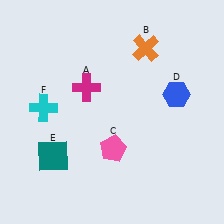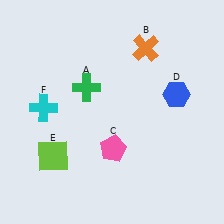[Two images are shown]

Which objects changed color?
A changed from magenta to green. E changed from teal to lime.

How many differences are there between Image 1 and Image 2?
There are 2 differences between the two images.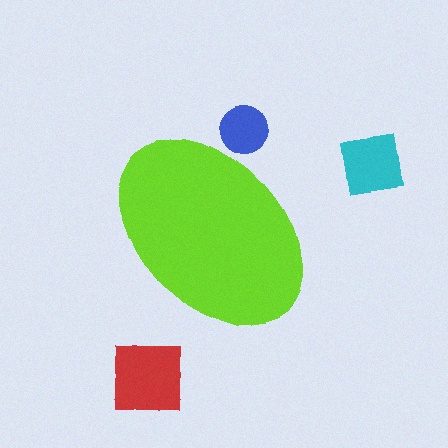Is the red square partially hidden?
No, the red square is fully visible.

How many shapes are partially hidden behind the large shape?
1 shape is partially hidden.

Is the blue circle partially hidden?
Yes, the blue circle is partially hidden behind the lime ellipse.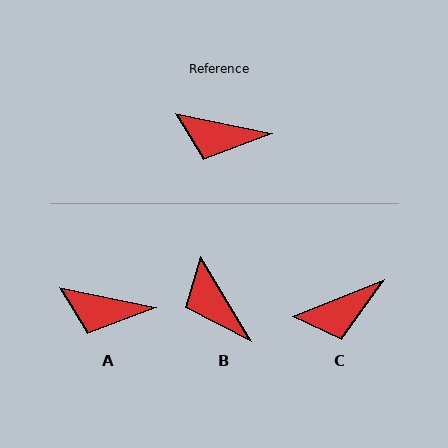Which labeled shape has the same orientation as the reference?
A.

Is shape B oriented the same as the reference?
No, it is off by about 47 degrees.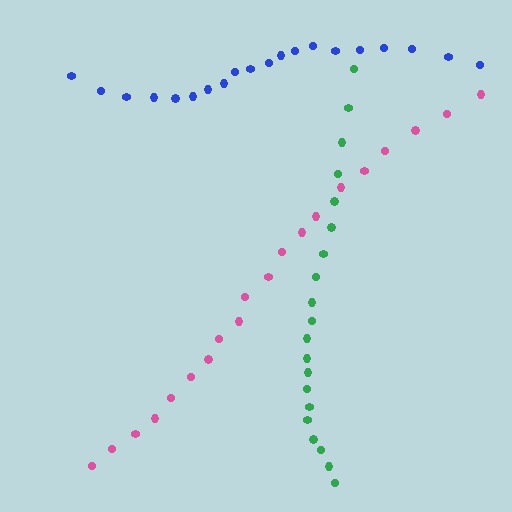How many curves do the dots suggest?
There are 3 distinct paths.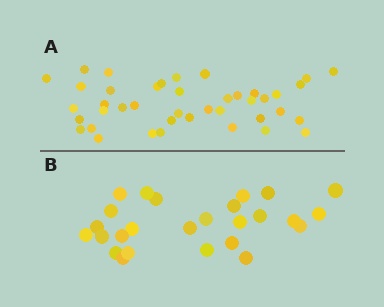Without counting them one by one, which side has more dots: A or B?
Region A (the top region) has more dots.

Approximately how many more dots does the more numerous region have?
Region A has approximately 15 more dots than region B.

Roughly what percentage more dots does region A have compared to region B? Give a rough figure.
About 60% more.